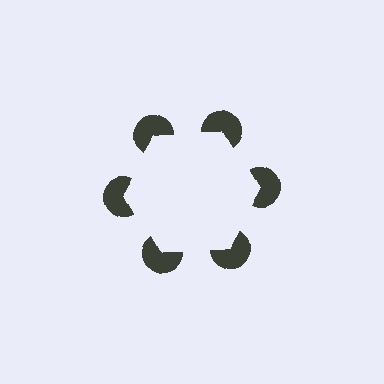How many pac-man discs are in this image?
There are 6 — one at each vertex of the illusory hexagon.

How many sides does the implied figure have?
6 sides.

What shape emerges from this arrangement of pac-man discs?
An illusory hexagon — its edges are inferred from the aligned wedge cuts in the pac-man discs, not physically drawn.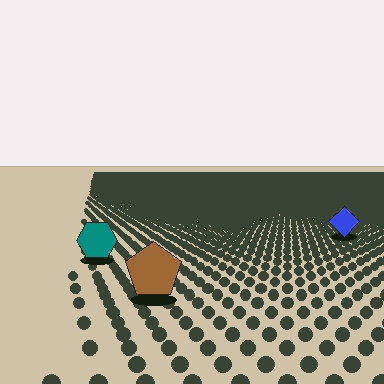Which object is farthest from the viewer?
The blue diamond is farthest from the viewer. It appears smaller and the ground texture around it is denser.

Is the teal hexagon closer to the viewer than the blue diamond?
Yes. The teal hexagon is closer — you can tell from the texture gradient: the ground texture is coarser near it.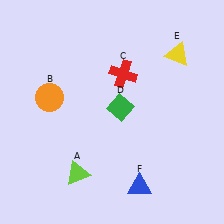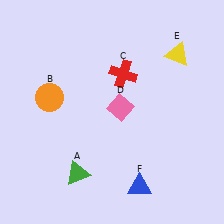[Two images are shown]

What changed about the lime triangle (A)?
In Image 1, A is lime. In Image 2, it changed to green.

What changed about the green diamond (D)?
In Image 1, D is green. In Image 2, it changed to pink.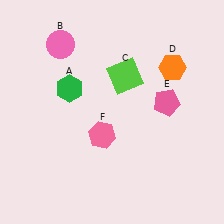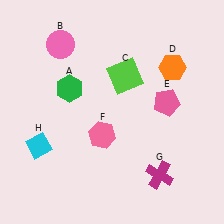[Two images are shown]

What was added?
A magenta cross (G), a cyan diamond (H) were added in Image 2.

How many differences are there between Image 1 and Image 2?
There are 2 differences between the two images.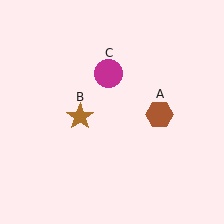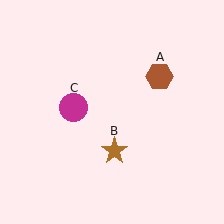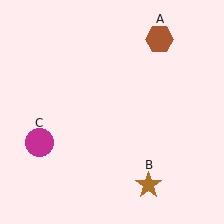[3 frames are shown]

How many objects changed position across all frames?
3 objects changed position: brown hexagon (object A), brown star (object B), magenta circle (object C).